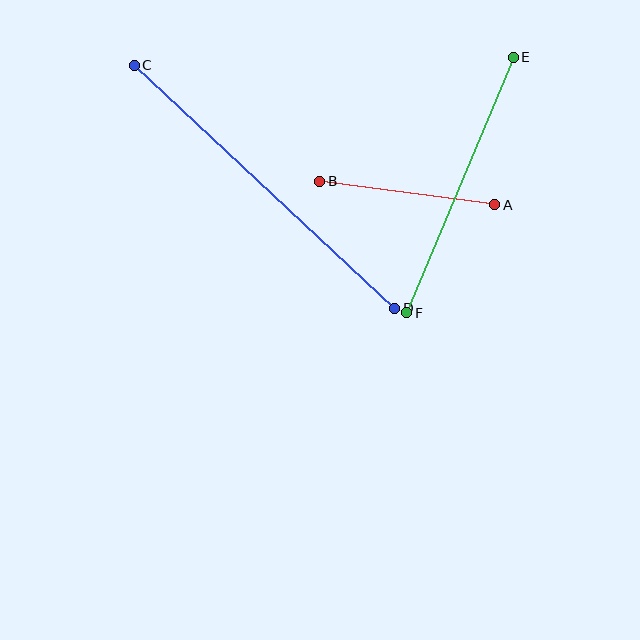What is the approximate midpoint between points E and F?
The midpoint is at approximately (460, 185) pixels.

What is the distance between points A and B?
The distance is approximately 176 pixels.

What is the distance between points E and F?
The distance is approximately 277 pixels.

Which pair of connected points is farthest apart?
Points C and D are farthest apart.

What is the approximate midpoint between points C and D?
The midpoint is at approximately (264, 187) pixels.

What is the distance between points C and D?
The distance is approximately 356 pixels.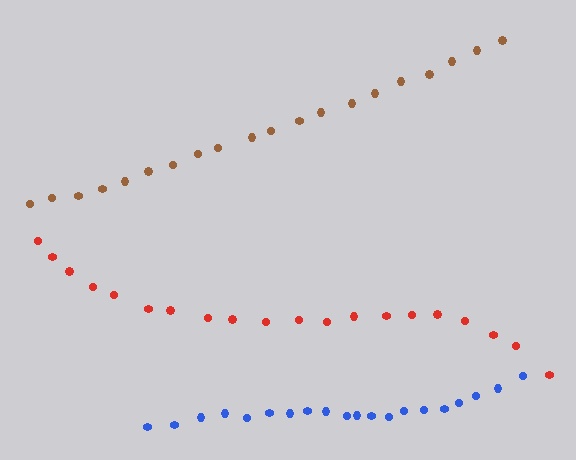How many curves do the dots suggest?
There are 3 distinct paths.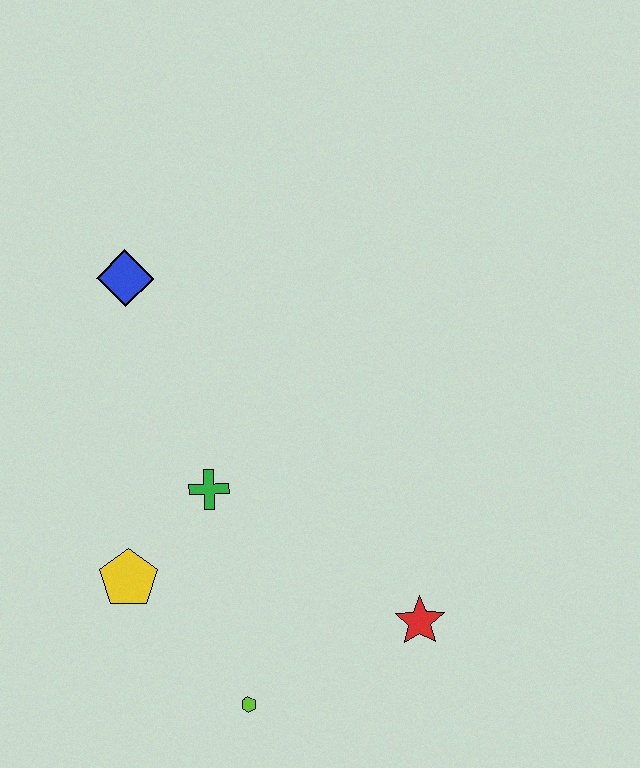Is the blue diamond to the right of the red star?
No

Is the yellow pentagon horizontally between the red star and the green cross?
No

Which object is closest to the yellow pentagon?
The green cross is closest to the yellow pentagon.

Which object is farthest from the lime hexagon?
The blue diamond is farthest from the lime hexagon.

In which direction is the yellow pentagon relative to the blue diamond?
The yellow pentagon is below the blue diamond.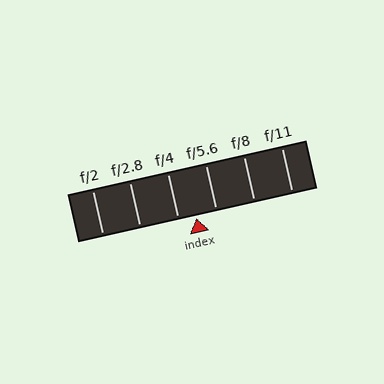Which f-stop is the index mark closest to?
The index mark is closest to f/4.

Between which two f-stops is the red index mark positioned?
The index mark is between f/4 and f/5.6.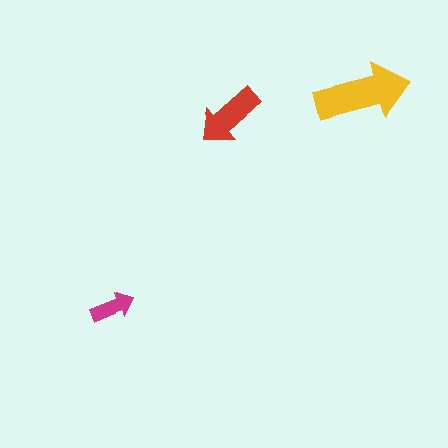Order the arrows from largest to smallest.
the yellow one, the red one, the magenta one.